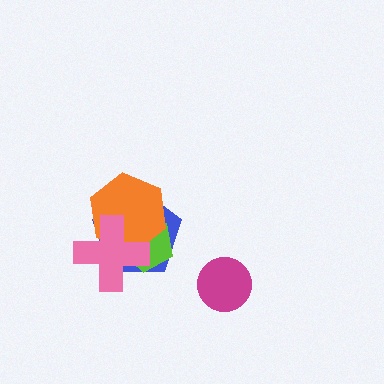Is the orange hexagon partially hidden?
Yes, it is partially covered by another shape.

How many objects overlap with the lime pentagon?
3 objects overlap with the lime pentagon.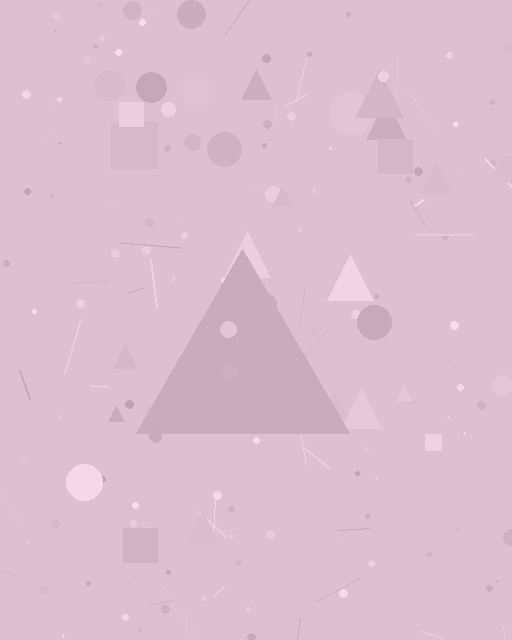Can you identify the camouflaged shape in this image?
The camouflaged shape is a triangle.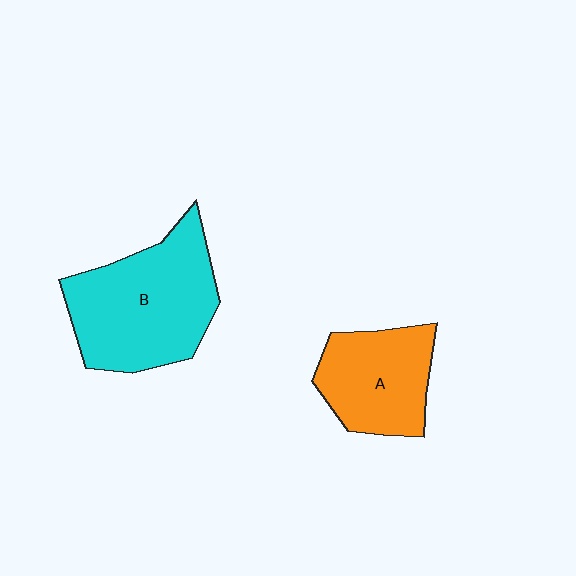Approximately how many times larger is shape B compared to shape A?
Approximately 1.5 times.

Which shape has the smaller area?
Shape A (orange).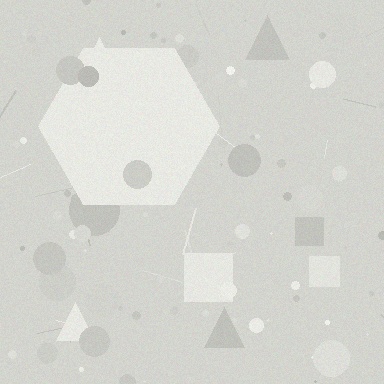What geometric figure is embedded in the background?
A hexagon is embedded in the background.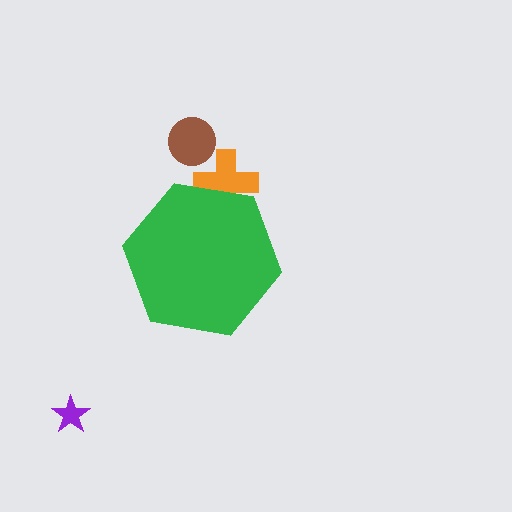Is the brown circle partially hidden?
No, the brown circle is fully visible.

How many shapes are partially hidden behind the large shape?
1 shape is partially hidden.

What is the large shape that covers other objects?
A green hexagon.